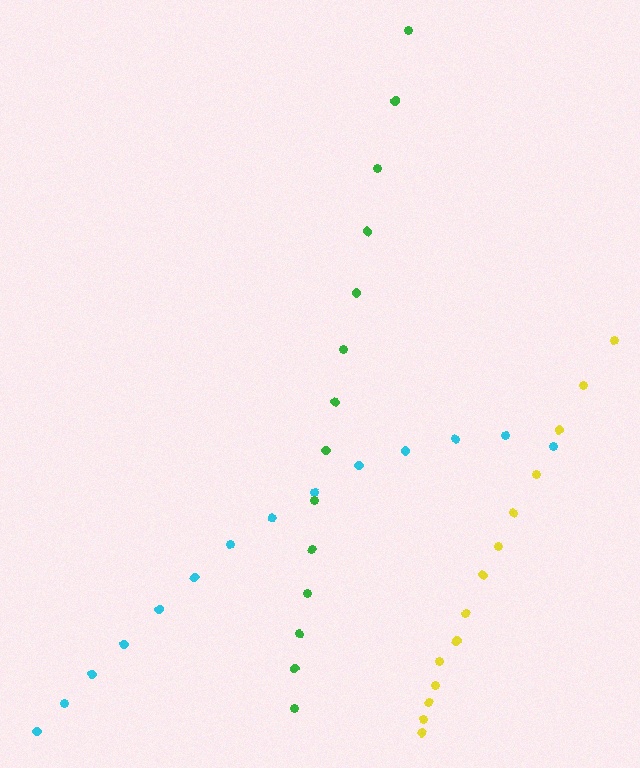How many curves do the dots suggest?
There are 3 distinct paths.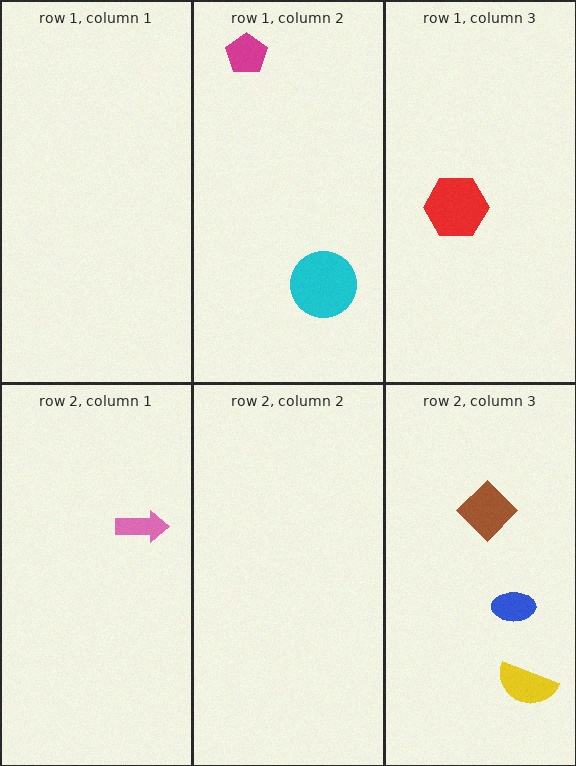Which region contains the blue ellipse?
The row 2, column 3 region.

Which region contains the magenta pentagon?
The row 1, column 2 region.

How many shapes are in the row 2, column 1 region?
1.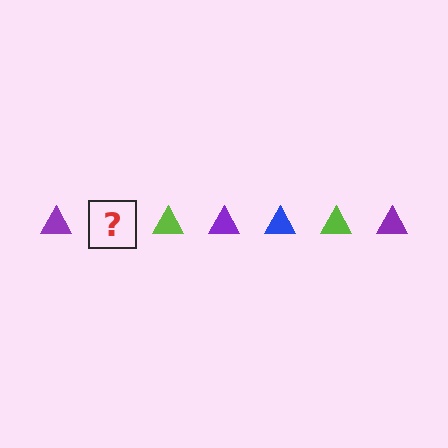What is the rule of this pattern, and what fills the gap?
The rule is that the pattern cycles through purple, blue, lime triangles. The gap should be filled with a blue triangle.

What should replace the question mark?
The question mark should be replaced with a blue triangle.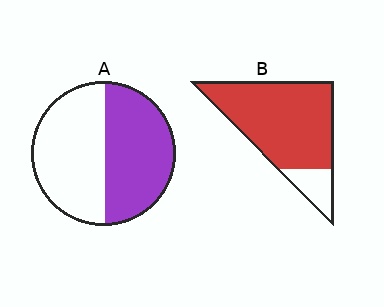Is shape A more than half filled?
Roughly half.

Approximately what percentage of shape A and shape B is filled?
A is approximately 50% and B is approximately 85%.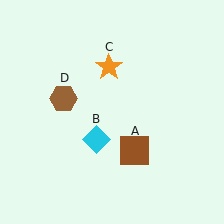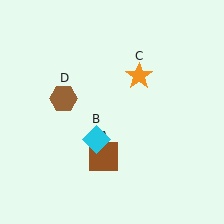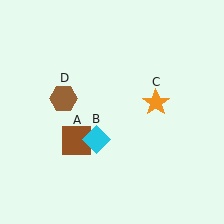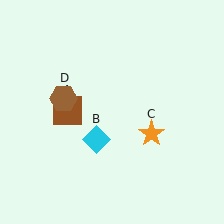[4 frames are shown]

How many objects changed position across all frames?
2 objects changed position: brown square (object A), orange star (object C).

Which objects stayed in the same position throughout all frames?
Cyan diamond (object B) and brown hexagon (object D) remained stationary.